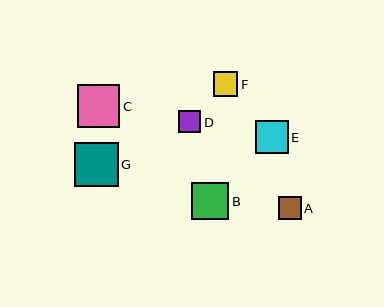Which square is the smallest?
Square D is the smallest with a size of approximately 22 pixels.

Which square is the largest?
Square G is the largest with a size of approximately 43 pixels.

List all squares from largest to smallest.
From largest to smallest: G, C, B, E, F, A, D.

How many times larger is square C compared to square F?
Square C is approximately 1.8 times the size of square F.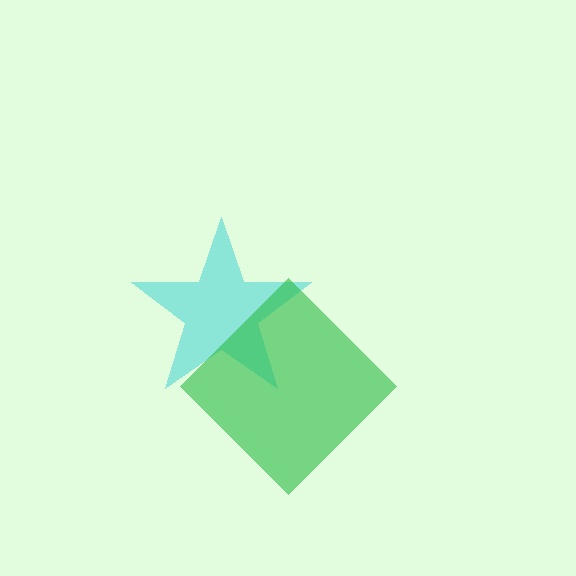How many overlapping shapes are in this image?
There are 2 overlapping shapes in the image.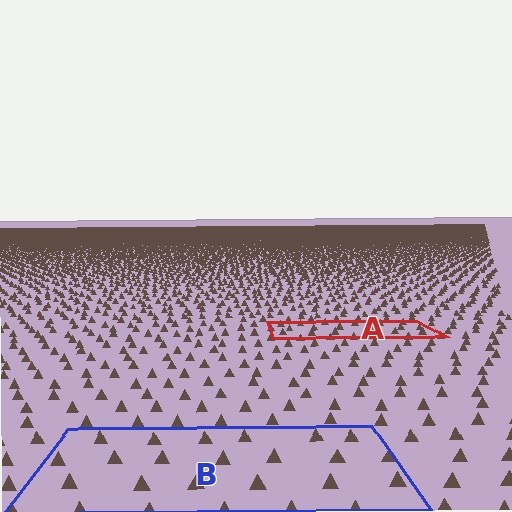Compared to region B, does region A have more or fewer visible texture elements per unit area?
Region A has more texture elements per unit area — they are packed more densely because it is farther away.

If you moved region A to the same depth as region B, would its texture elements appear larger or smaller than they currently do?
They would appear larger. At a closer depth, the same texture elements are projected at a bigger on-screen size.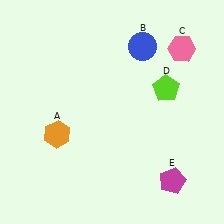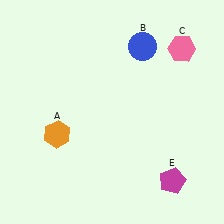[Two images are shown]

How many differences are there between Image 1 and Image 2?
There is 1 difference between the two images.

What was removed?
The lime pentagon (D) was removed in Image 2.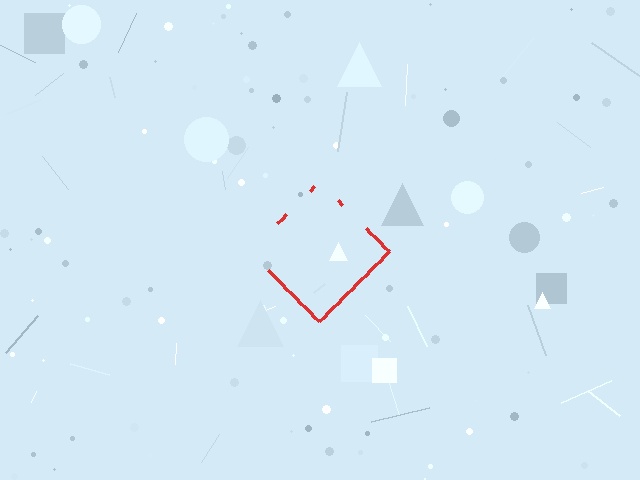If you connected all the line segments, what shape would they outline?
They would outline a diamond.